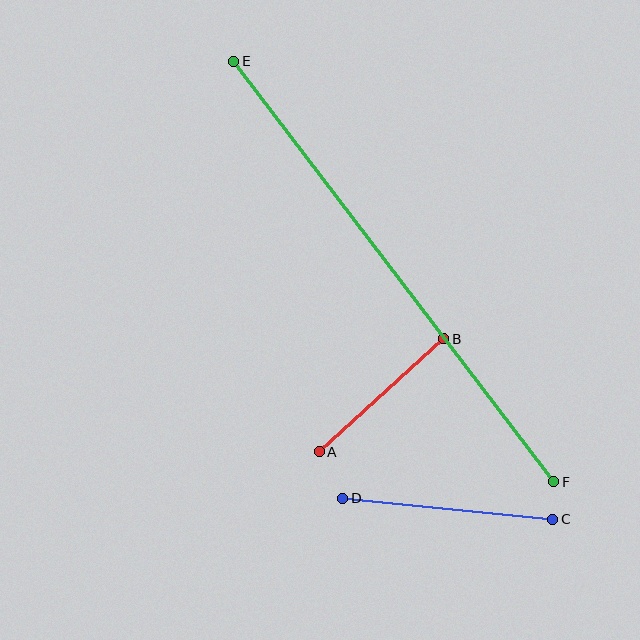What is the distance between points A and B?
The distance is approximately 168 pixels.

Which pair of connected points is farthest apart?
Points E and F are farthest apart.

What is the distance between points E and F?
The distance is approximately 528 pixels.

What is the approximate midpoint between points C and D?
The midpoint is at approximately (448, 509) pixels.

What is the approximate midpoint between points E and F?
The midpoint is at approximately (394, 272) pixels.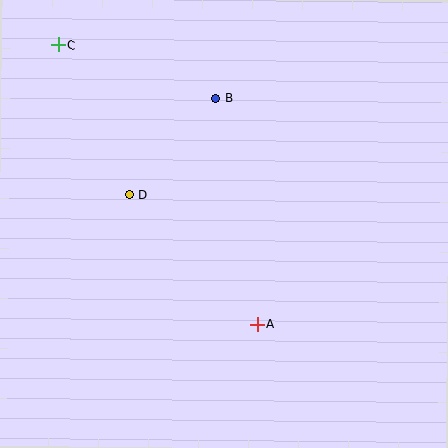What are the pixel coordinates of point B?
Point B is at (216, 98).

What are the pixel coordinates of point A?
Point A is at (257, 325).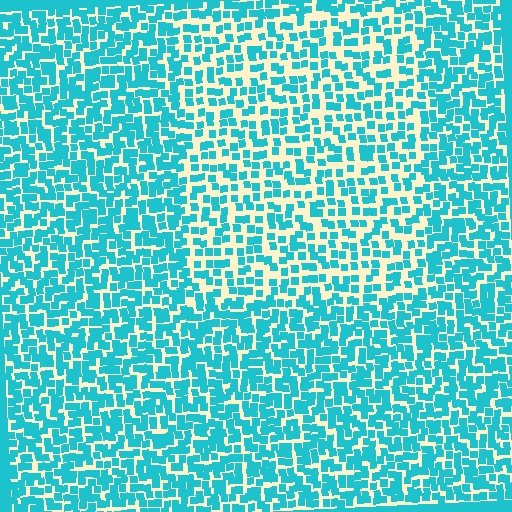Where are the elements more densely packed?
The elements are more densely packed outside the rectangle boundary.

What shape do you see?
I see a rectangle.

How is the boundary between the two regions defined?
The boundary is defined by a change in element density (approximately 1.6x ratio). All elements are the same color, size, and shape.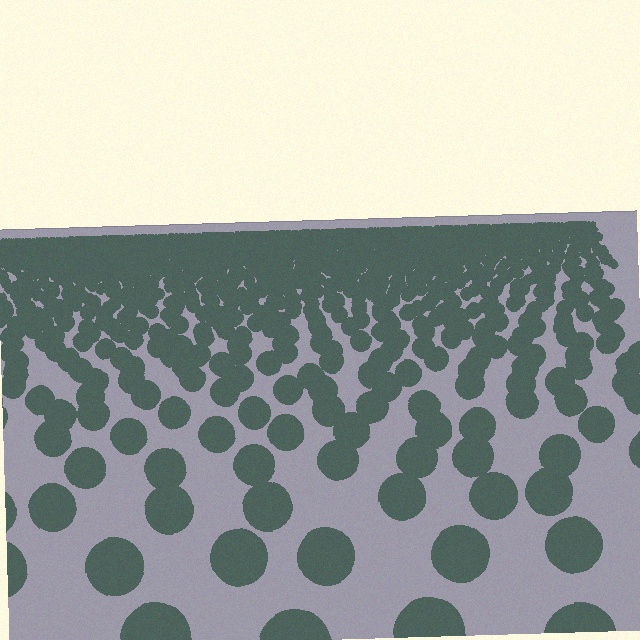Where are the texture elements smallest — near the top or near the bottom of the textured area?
Near the top.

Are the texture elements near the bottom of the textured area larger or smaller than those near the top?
Larger. Near the bottom, elements are closer to the viewer and appear at a bigger on-screen size.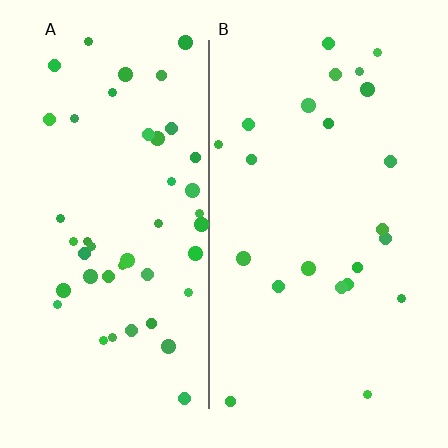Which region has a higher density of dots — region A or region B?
A (the left).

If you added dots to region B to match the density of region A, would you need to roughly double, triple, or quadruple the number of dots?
Approximately double.